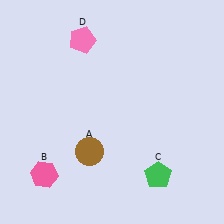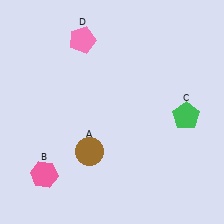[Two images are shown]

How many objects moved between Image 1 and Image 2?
1 object moved between the two images.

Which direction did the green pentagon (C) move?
The green pentagon (C) moved up.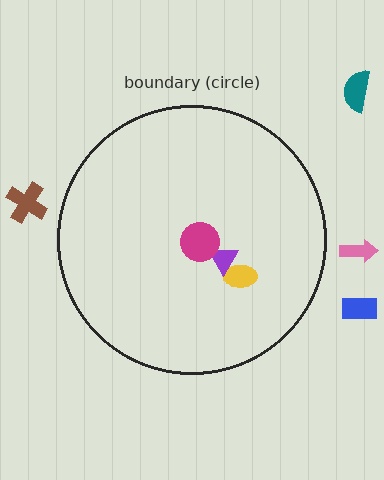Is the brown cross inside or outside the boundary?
Outside.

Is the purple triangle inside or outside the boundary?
Inside.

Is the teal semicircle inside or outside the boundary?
Outside.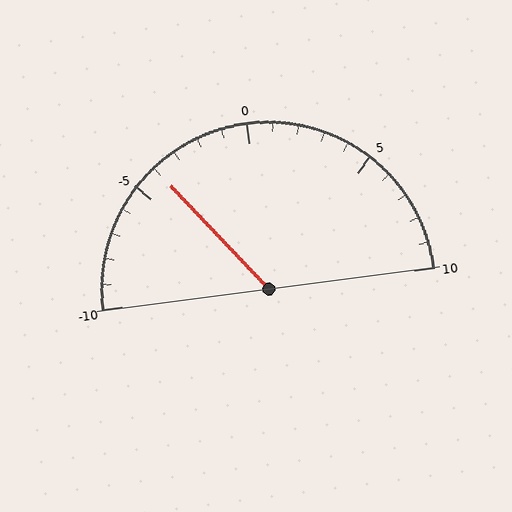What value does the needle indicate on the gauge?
The needle indicates approximately -4.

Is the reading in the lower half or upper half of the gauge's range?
The reading is in the lower half of the range (-10 to 10).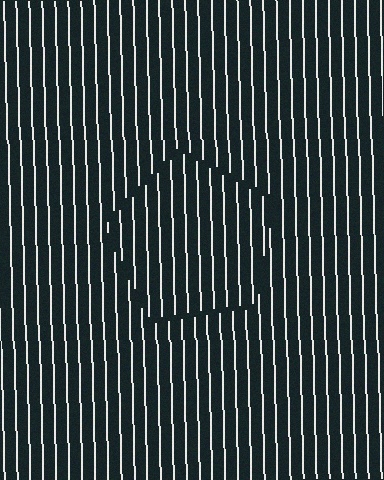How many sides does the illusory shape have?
5 sides — the line-ends trace a pentagon.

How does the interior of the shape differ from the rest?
The interior of the shape contains the same grating, shifted by half a period — the contour is defined by the phase discontinuity where line-ends from the inner and outer gratings abut.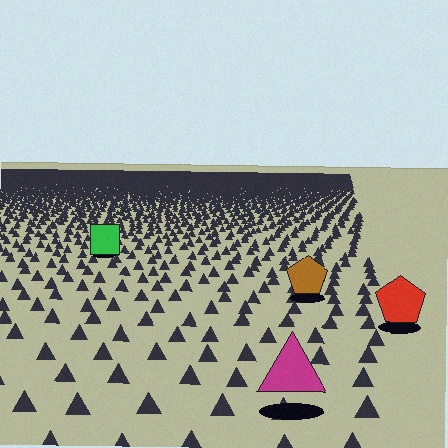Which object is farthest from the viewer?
The green square is farthest from the viewer. It appears smaller and the ground texture around it is denser.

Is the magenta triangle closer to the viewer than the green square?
Yes. The magenta triangle is closer — you can tell from the texture gradient: the ground texture is coarser near it.